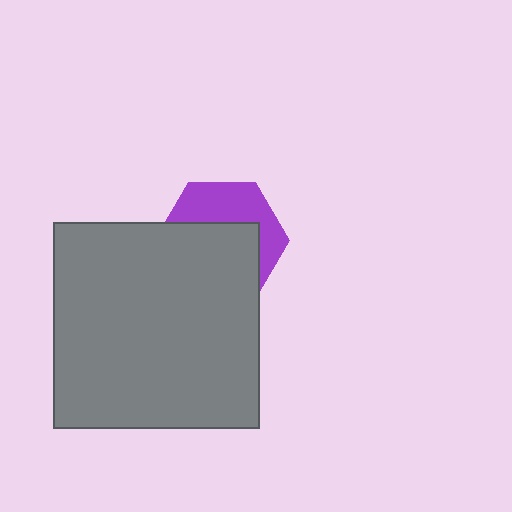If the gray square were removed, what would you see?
You would see the complete purple hexagon.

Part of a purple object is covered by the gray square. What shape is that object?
It is a hexagon.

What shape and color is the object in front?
The object in front is a gray square.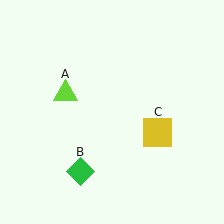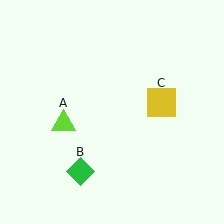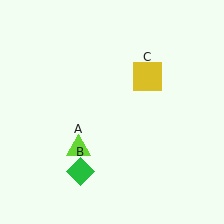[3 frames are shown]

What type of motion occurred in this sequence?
The lime triangle (object A), yellow square (object C) rotated counterclockwise around the center of the scene.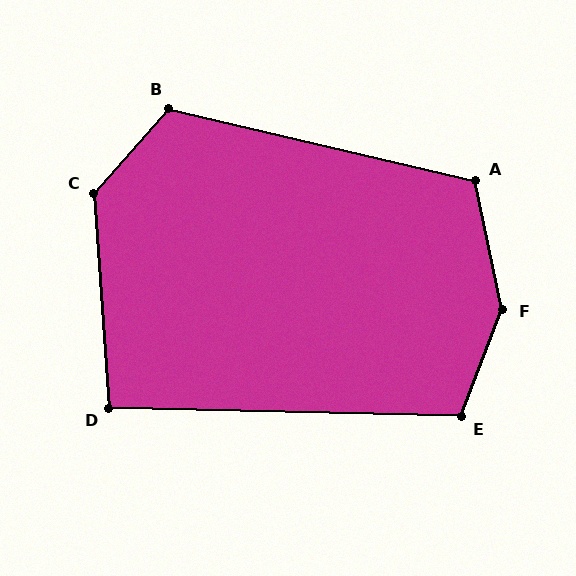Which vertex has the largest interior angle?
F, at approximately 147 degrees.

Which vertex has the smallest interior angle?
D, at approximately 95 degrees.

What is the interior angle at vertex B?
Approximately 118 degrees (obtuse).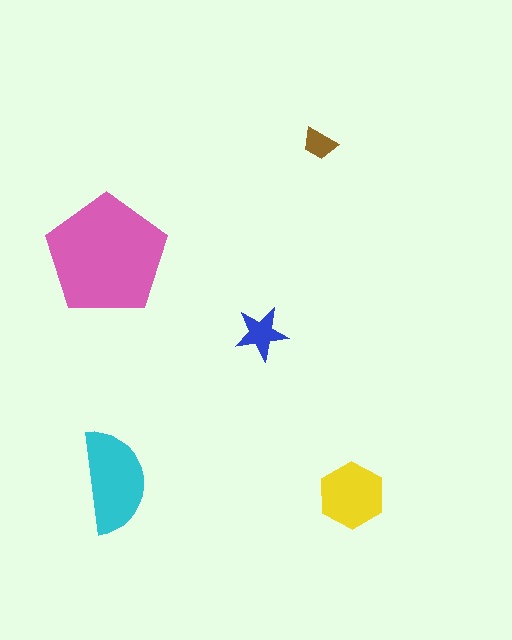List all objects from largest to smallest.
The pink pentagon, the cyan semicircle, the yellow hexagon, the blue star, the brown trapezoid.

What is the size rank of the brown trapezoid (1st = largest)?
5th.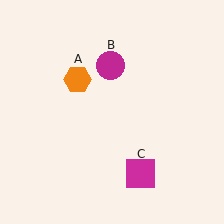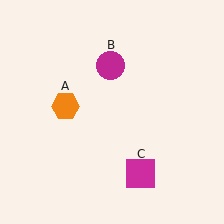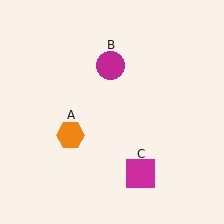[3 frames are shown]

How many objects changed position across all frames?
1 object changed position: orange hexagon (object A).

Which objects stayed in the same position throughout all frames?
Magenta circle (object B) and magenta square (object C) remained stationary.